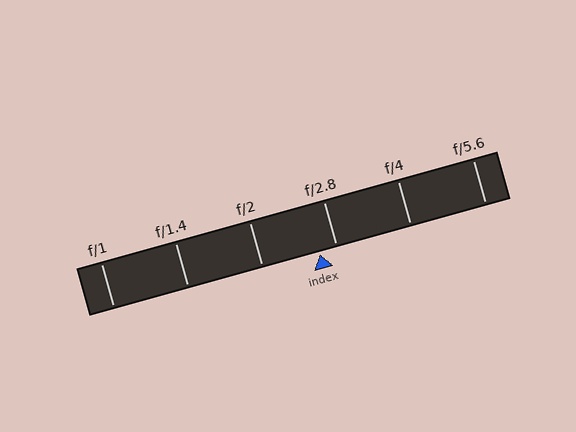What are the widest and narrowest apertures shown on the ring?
The widest aperture shown is f/1 and the narrowest is f/5.6.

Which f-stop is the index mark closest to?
The index mark is closest to f/2.8.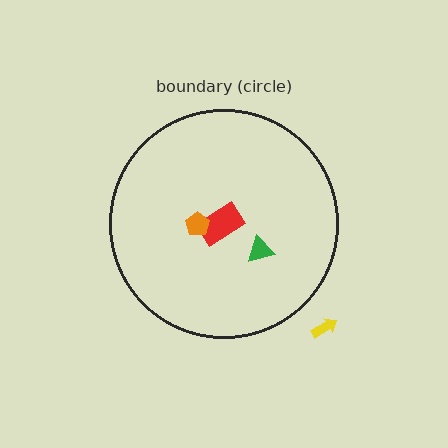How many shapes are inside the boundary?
3 inside, 1 outside.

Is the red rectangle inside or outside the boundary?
Inside.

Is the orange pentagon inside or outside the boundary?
Inside.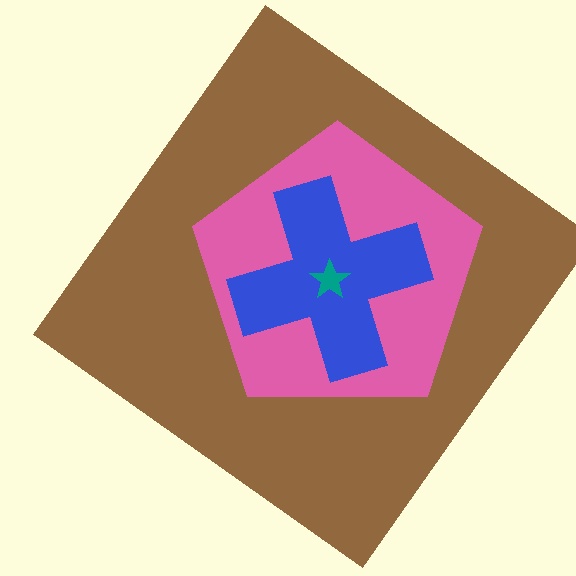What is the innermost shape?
The teal star.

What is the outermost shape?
The brown diamond.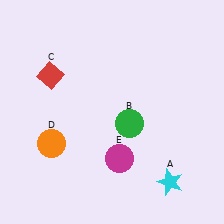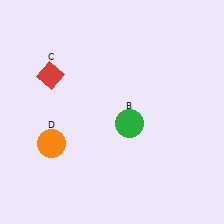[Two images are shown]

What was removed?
The cyan star (A), the magenta circle (E) were removed in Image 2.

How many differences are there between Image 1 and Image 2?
There are 2 differences between the two images.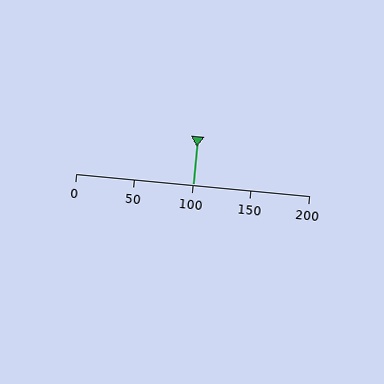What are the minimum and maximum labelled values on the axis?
The axis runs from 0 to 200.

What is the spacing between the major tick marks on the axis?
The major ticks are spaced 50 apart.